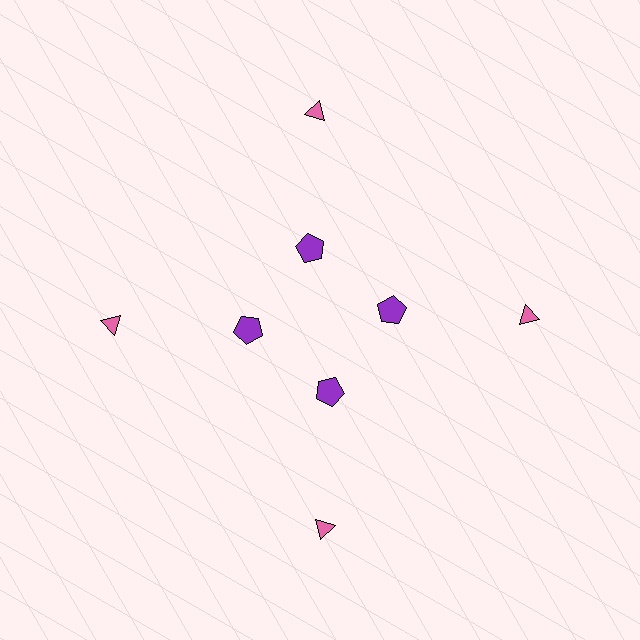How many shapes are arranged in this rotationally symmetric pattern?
There are 8 shapes, arranged in 4 groups of 2.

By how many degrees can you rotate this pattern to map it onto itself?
The pattern maps onto itself every 90 degrees of rotation.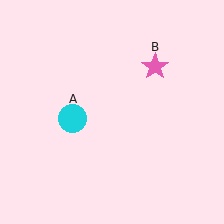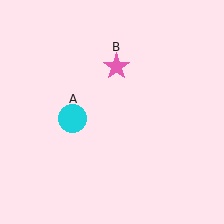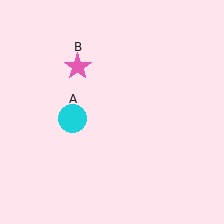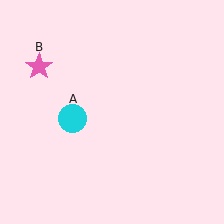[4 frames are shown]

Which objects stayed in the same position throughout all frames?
Cyan circle (object A) remained stationary.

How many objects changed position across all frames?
1 object changed position: pink star (object B).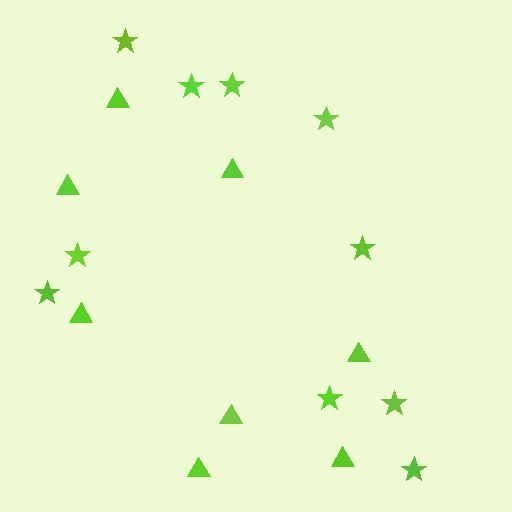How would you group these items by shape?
There are 2 groups: one group of triangles (8) and one group of stars (10).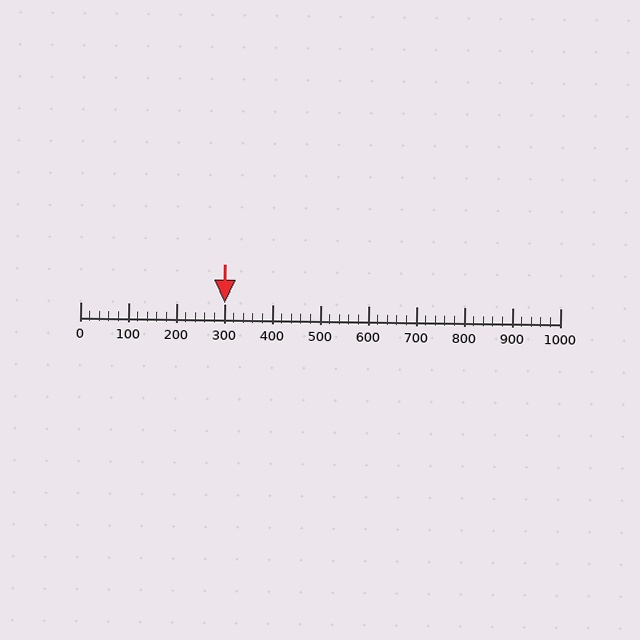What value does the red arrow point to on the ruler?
The red arrow points to approximately 300.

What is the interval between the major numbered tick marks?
The major tick marks are spaced 100 units apart.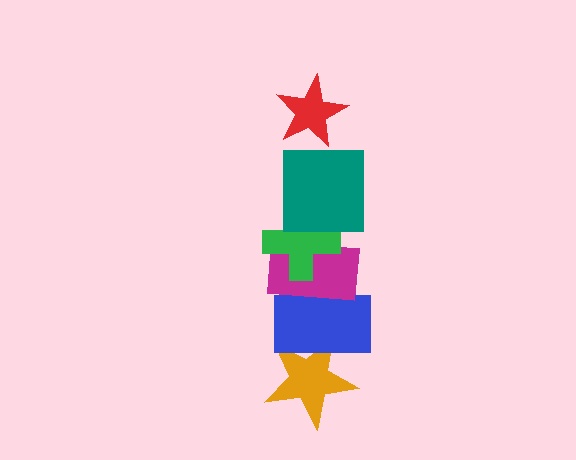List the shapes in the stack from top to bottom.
From top to bottom: the red star, the teal square, the green cross, the magenta rectangle, the blue rectangle, the orange star.